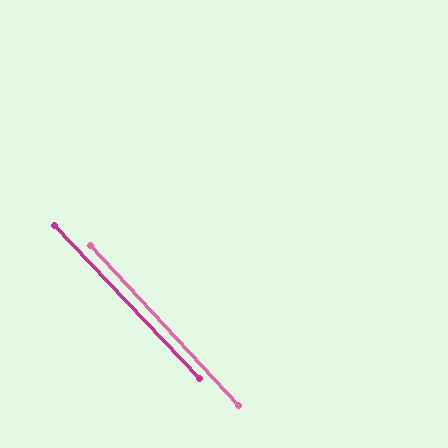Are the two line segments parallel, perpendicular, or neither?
Parallel — their directions differ by only 0.9°.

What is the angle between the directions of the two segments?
Approximately 1 degree.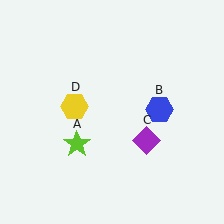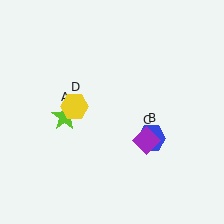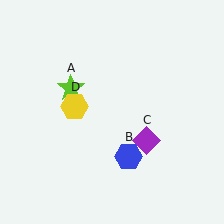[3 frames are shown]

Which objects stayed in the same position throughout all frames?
Purple diamond (object C) and yellow hexagon (object D) remained stationary.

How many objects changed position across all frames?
2 objects changed position: lime star (object A), blue hexagon (object B).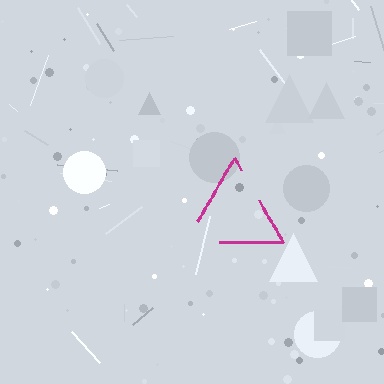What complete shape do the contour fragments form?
The contour fragments form a triangle.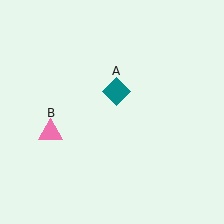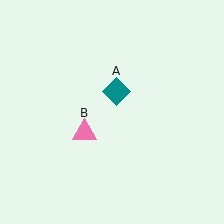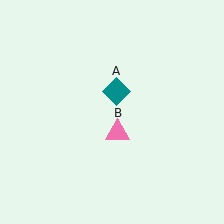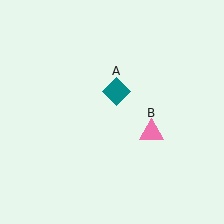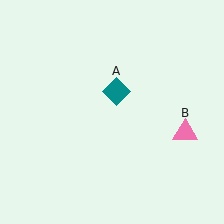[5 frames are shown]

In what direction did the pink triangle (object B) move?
The pink triangle (object B) moved right.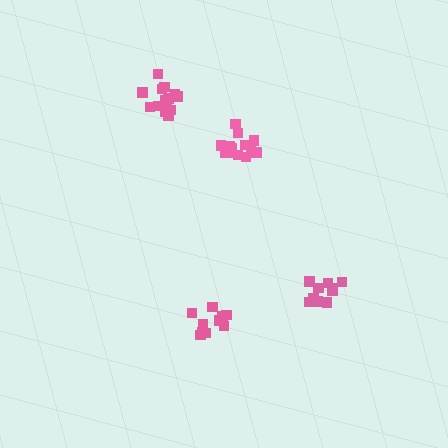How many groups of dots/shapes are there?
There are 4 groups.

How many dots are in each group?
Group 1: 14 dots, Group 2: 13 dots, Group 3: 10 dots, Group 4: 11 dots (48 total).